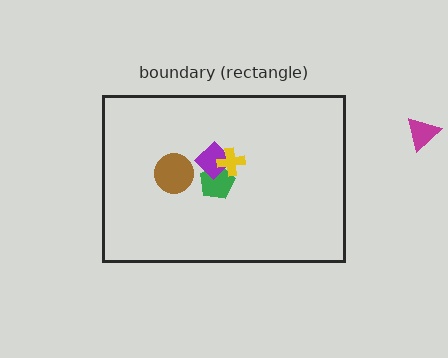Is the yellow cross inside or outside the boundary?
Inside.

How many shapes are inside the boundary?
4 inside, 1 outside.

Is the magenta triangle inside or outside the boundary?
Outside.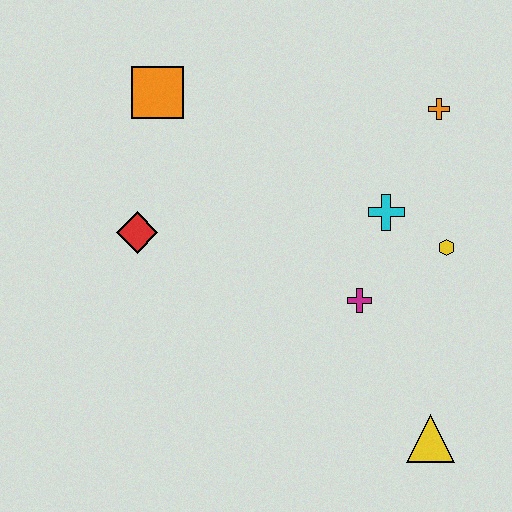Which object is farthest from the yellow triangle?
The orange square is farthest from the yellow triangle.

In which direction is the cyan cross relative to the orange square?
The cyan cross is to the right of the orange square.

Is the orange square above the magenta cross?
Yes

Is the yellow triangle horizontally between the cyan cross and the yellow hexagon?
Yes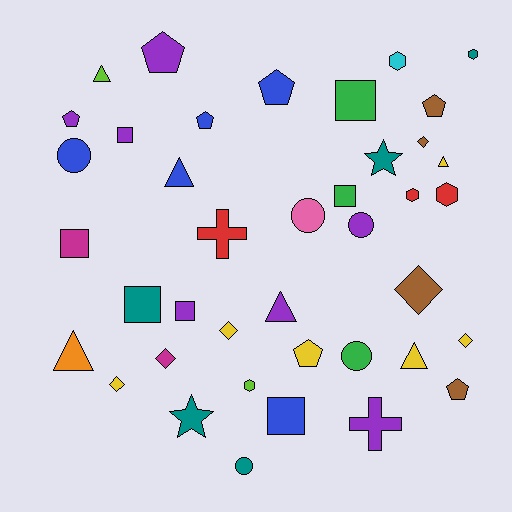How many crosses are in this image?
There are 2 crosses.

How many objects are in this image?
There are 40 objects.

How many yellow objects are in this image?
There are 6 yellow objects.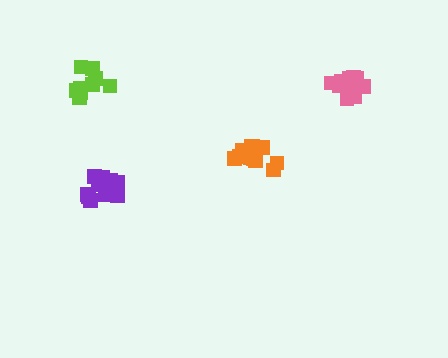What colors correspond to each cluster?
The clusters are colored: pink, lime, purple, orange.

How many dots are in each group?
Group 1: 15 dots, Group 2: 10 dots, Group 3: 11 dots, Group 4: 11 dots (47 total).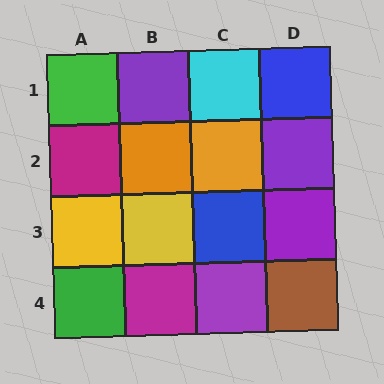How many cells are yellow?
2 cells are yellow.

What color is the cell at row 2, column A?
Magenta.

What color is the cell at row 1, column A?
Green.